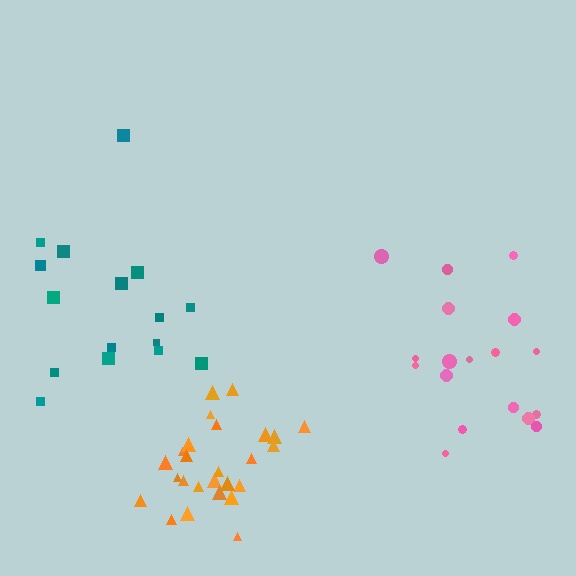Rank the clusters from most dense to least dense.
orange, teal, pink.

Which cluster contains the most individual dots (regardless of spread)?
Orange (27).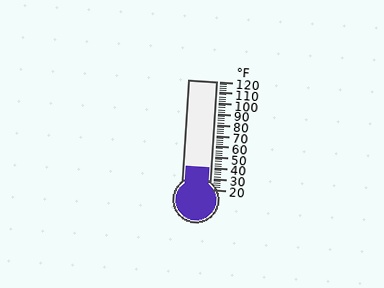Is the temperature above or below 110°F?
The temperature is below 110°F.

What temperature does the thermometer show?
The thermometer shows approximately 40°F.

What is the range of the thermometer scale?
The thermometer scale ranges from 20°F to 120°F.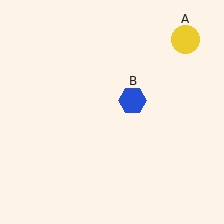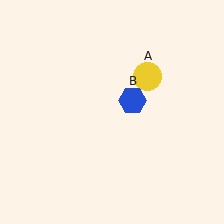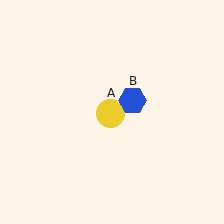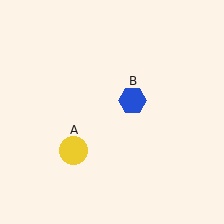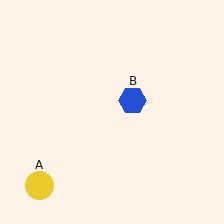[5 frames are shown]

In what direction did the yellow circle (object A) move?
The yellow circle (object A) moved down and to the left.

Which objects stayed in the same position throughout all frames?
Blue hexagon (object B) remained stationary.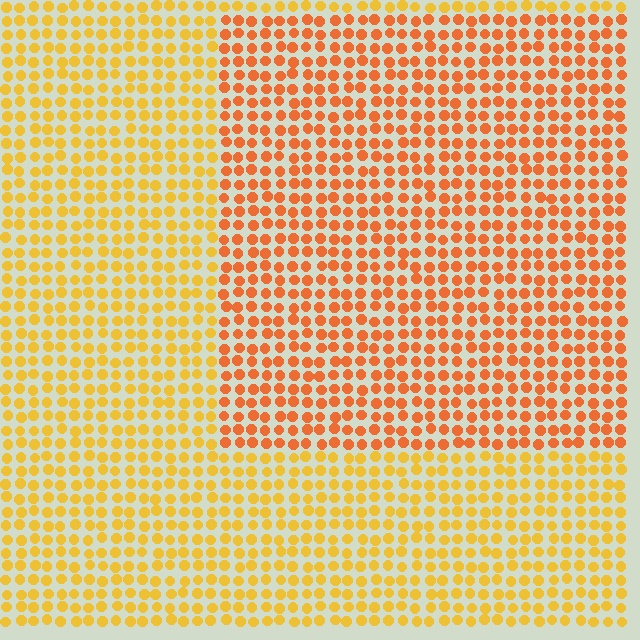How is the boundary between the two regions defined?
The boundary is defined purely by a slight shift in hue (about 27 degrees). Spacing, size, and orientation are identical on both sides.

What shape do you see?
I see a rectangle.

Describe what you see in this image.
The image is filled with small yellow elements in a uniform arrangement. A rectangle-shaped region is visible where the elements are tinted to a slightly different hue, forming a subtle color boundary.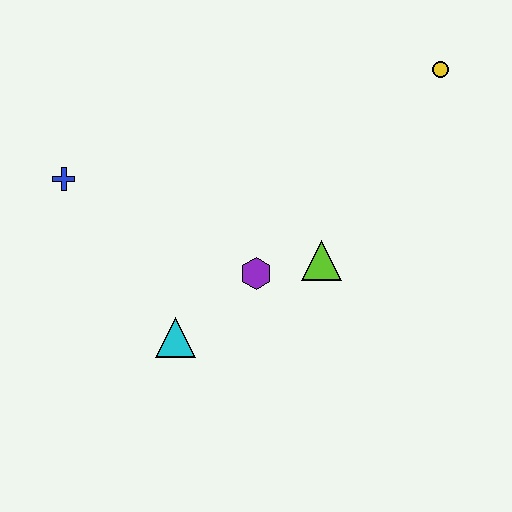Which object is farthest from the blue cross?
The yellow circle is farthest from the blue cross.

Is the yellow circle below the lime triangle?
No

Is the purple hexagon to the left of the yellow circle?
Yes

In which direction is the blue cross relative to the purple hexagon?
The blue cross is to the left of the purple hexagon.